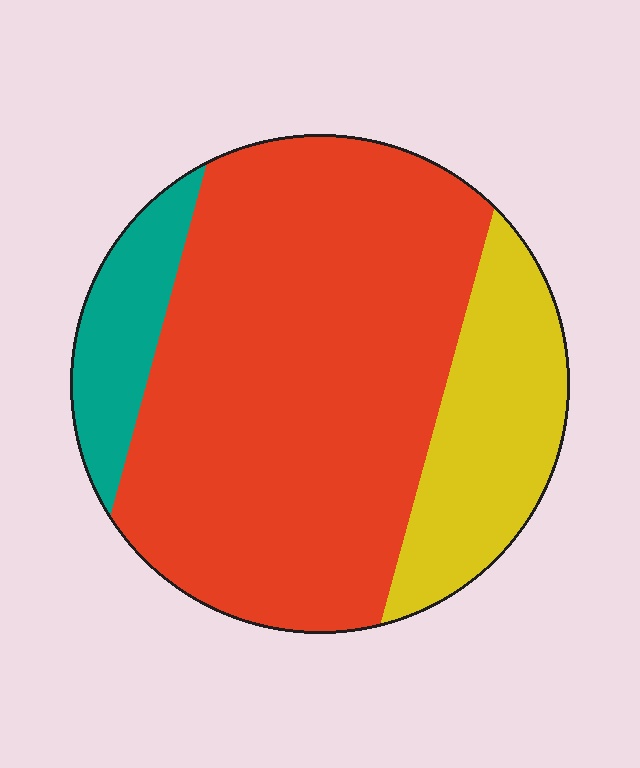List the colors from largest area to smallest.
From largest to smallest: red, yellow, teal.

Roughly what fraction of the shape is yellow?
Yellow covers 20% of the shape.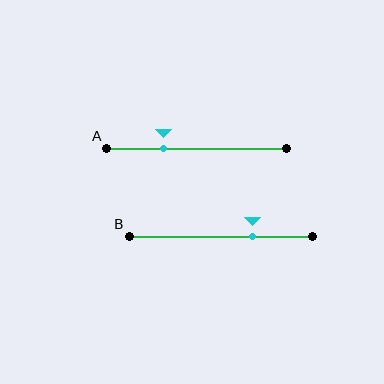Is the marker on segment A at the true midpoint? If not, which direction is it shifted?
No, the marker on segment A is shifted to the left by about 19% of the segment length.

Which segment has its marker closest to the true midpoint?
Segment B has its marker closest to the true midpoint.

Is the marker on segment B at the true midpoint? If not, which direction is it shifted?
No, the marker on segment B is shifted to the right by about 17% of the segment length.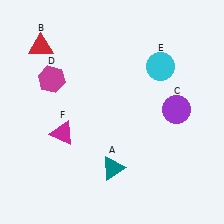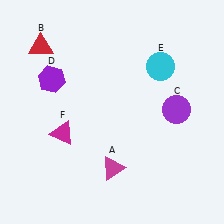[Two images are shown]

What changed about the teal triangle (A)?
In Image 1, A is teal. In Image 2, it changed to magenta.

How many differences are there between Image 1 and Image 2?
There are 2 differences between the two images.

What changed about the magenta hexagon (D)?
In Image 1, D is magenta. In Image 2, it changed to purple.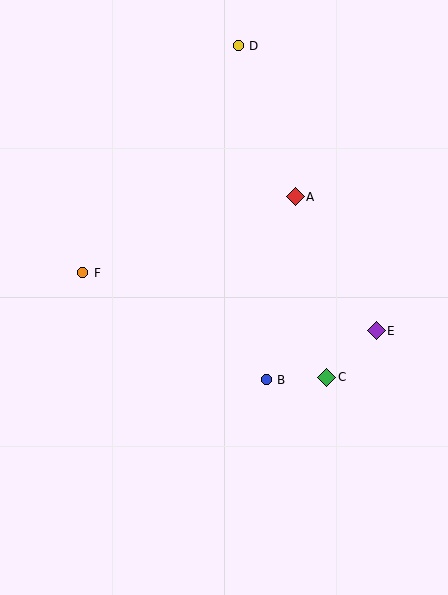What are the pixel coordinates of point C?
Point C is at (327, 377).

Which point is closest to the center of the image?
Point B at (266, 380) is closest to the center.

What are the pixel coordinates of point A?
Point A is at (295, 197).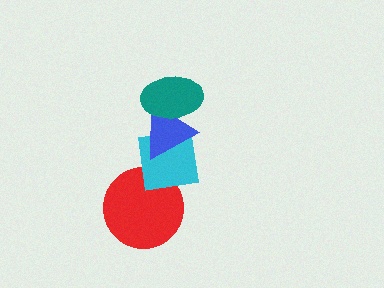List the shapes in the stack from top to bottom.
From top to bottom: the teal ellipse, the blue triangle, the cyan square, the red circle.